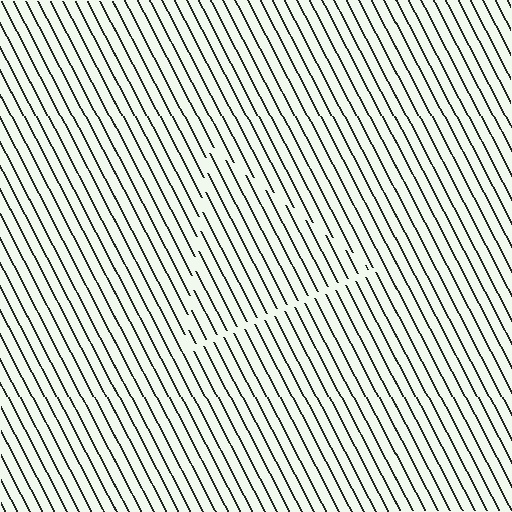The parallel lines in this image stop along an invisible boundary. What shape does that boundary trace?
An illusory triangle. The interior of the shape contains the same grating, shifted by half a period — the contour is defined by the phase discontinuity where line-ends from the inner and outer gratings abut.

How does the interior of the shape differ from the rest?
The interior of the shape contains the same grating, shifted by half a period — the contour is defined by the phase discontinuity where line-ends from the inner and outer gratings abut.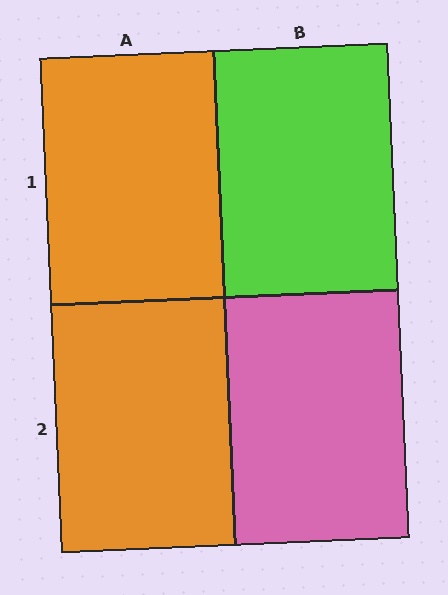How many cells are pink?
1 cell is pink.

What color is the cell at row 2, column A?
Orange.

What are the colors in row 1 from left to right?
Orange, lime.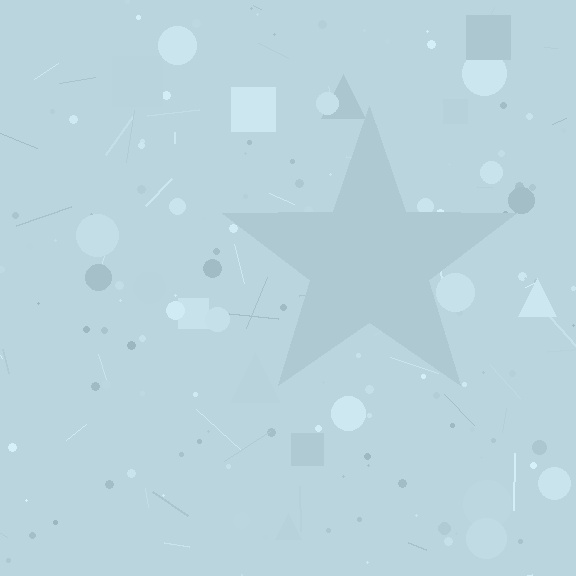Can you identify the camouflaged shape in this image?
The camouflaged shape is a star.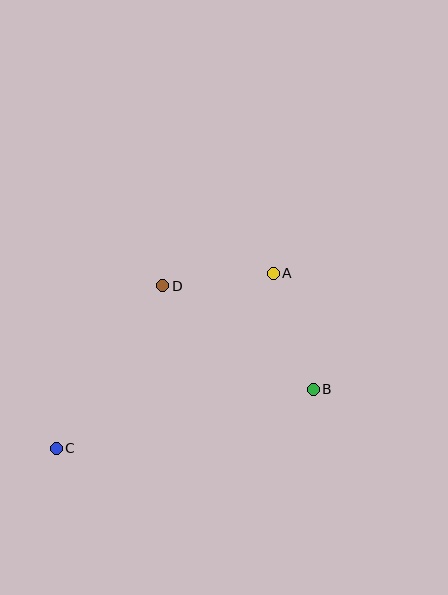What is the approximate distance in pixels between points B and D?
The distance between B and D is approximately 182 pixels.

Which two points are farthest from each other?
Points A and C are farthest from each other.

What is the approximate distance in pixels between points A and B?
The distance between A and B is approximately 123 pixels.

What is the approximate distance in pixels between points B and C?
The distance between B and C is approximately 264 pixels.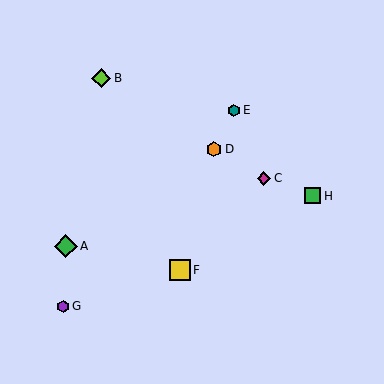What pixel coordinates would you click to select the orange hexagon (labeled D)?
Click at (214, 149) to select the orange hexagon D.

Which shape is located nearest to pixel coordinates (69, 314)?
The purple hexagon (labeled G) at (63, 306) is nearest to that location.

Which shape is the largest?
The green diamond (labeled A) is the largest.